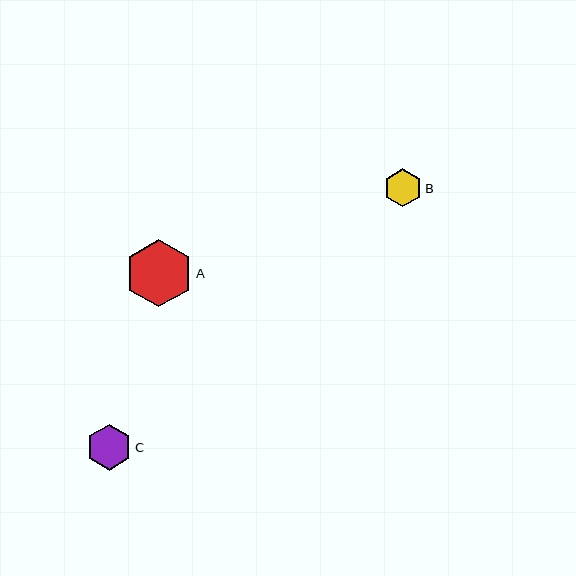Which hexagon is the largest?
Hexagon A is the largest with a size of approximately 68 pixels.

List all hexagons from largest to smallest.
From largest to smallest: A, C, B.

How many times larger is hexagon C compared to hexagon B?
Hexagon C is approximately 1.2 times the size of hexagon B.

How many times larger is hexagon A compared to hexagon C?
Hexagon A is approximately 1.5 times the size of hexagon C.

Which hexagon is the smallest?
Hexagon B is the smallest with a size of approximately 38 pixels.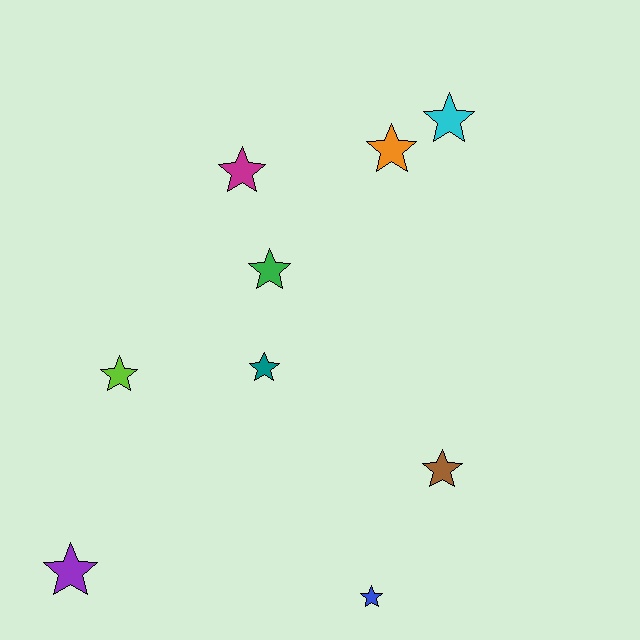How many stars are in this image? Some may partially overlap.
There are 9 stars.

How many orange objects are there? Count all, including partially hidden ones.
There is 1 orange object.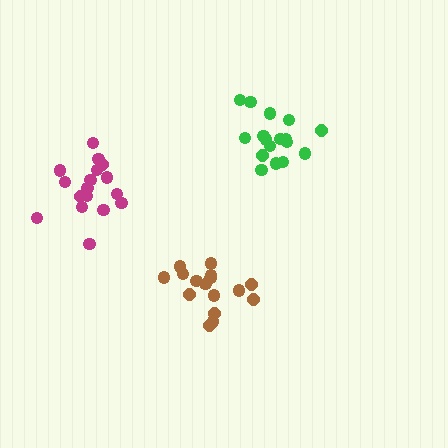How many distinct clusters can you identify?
There are 3 distinct clusters.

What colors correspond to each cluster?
The clusters are colored: green, brown, magenta.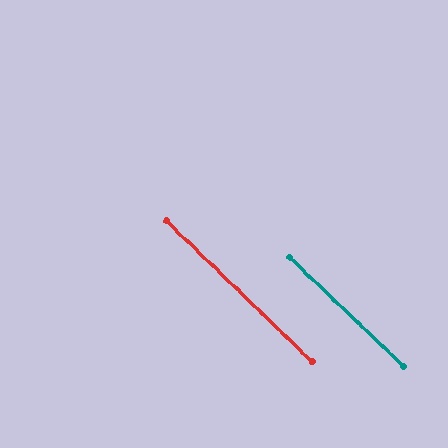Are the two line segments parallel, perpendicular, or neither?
Parallel — their directions differ by only 0.5°.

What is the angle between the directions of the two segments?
Approximately 1 degree.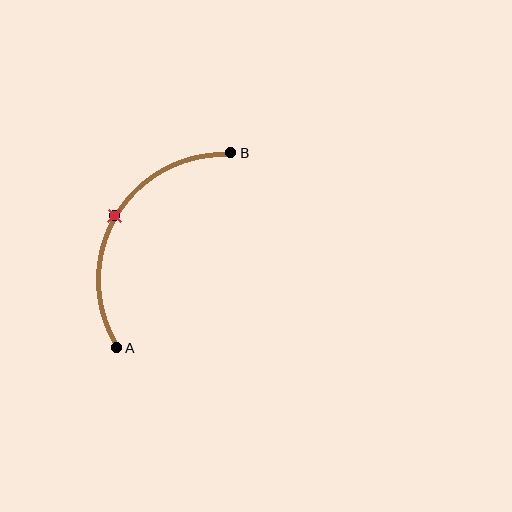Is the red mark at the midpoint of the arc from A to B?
Yes. The red mark lies on the arc at equal arc-length from both A and B — it is the arc midpoint.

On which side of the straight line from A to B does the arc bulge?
The arc bulges to the left of the straight line connecting A and B.